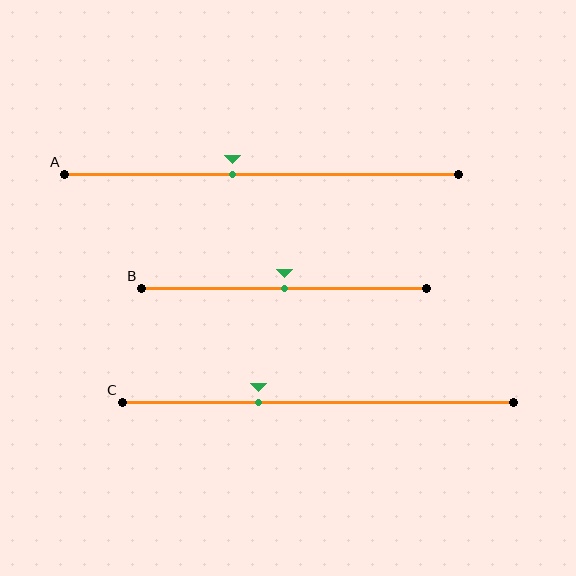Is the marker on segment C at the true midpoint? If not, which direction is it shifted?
No, the marker on segment C is shifted to the left by about 15% of the segment length.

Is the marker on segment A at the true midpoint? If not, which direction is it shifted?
No, the marker on segment A is shifted to the left by about 7% of the segment length.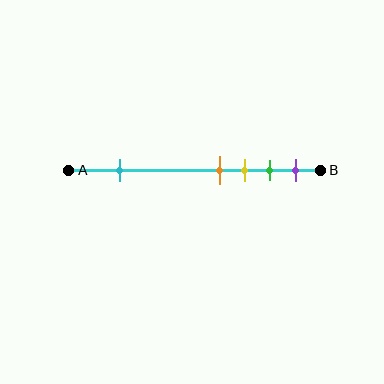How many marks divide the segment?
There are 5 marks dividing the segment.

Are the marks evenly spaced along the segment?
No, the marks are not evenly spaced.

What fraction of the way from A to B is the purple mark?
The purple mark is approximately 90% (0.9) of the way from A to B.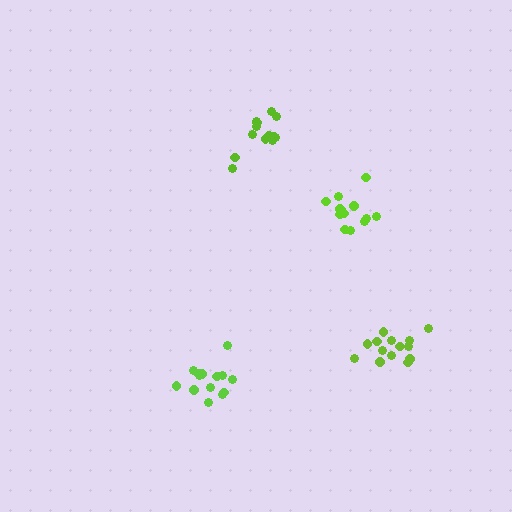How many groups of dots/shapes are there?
There are 4 groups.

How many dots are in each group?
Group 1: 14 dots, Group 2: 13 dots, Group 3: 13 dots, Group 4: 14 dots (54 total).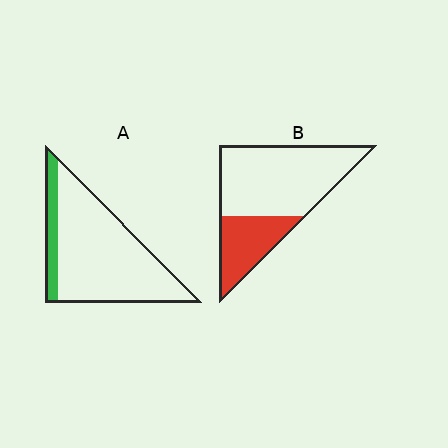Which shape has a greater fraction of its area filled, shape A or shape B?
Shape B.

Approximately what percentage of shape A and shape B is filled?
A is approximately 15% and B is approximately 30%.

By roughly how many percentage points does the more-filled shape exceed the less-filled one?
By roughly 15 percentage points (B over A).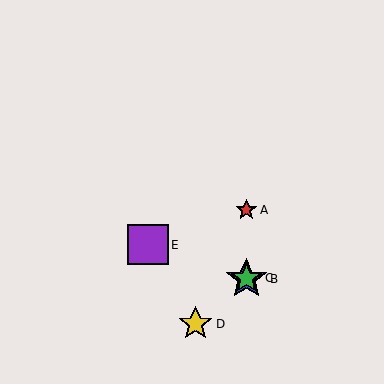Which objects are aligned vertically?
Objects A, B, C are aligned vertically.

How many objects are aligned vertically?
3 objects (A, B, C) are aligned vertically.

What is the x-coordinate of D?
Object D is at x≈196.